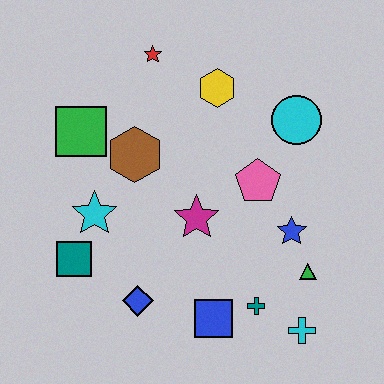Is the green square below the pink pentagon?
No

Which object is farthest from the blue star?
The green square is farthest from the blue star.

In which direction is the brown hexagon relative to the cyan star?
The brown hexagon is above the cyan star.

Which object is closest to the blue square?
The teal cross is closest to the blue square.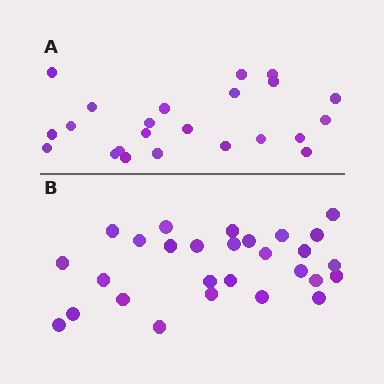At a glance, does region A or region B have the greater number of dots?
Region B (the bottom region) has more dots.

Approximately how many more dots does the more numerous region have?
Region B has about 5 more dots than region A.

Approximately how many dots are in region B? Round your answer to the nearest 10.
About 30 dots. (The exact count is 28, which rounds to 30.)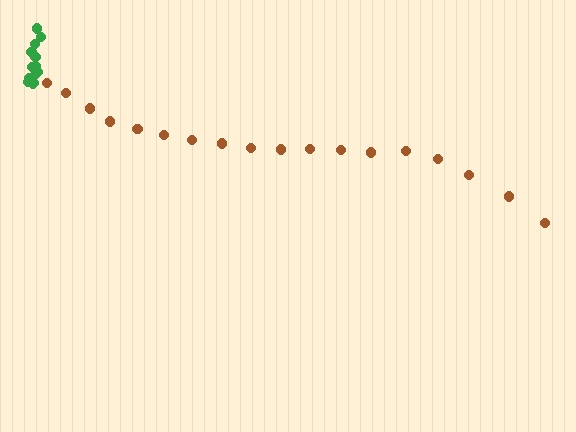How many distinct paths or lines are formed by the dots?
There are 2 distinct paths.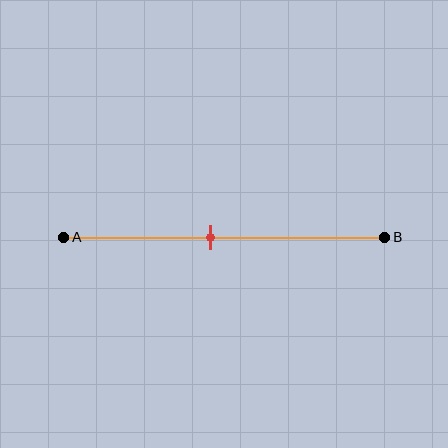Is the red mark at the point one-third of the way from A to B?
No, the mark is at about 45% from A, not at the 33% one-third point.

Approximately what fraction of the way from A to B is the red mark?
The red mark is approximately 45% of the way from A to B.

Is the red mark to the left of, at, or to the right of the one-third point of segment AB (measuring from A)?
The red mark is to the right of the one-third point of segment AB.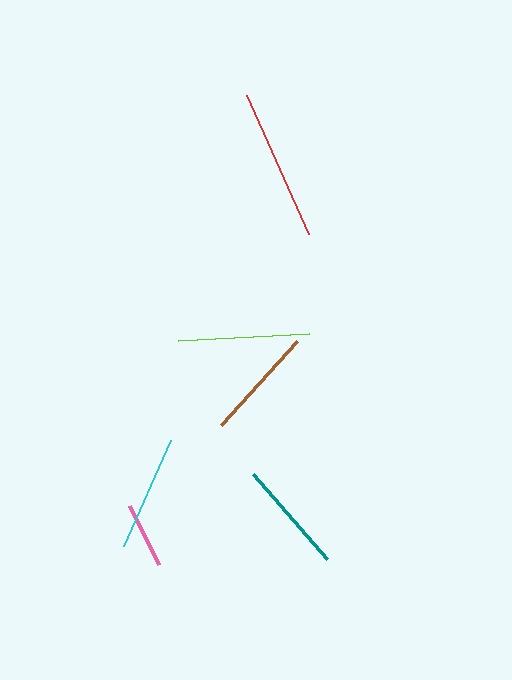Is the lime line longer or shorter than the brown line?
The lime line is longer than the brown line.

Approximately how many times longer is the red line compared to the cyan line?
The red line is approximately 1.3 times the length of the cyan line.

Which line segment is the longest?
The red line is the longest at approximately 152 pixels.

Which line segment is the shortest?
The pink line is the shortest at approximately 67 pixels.